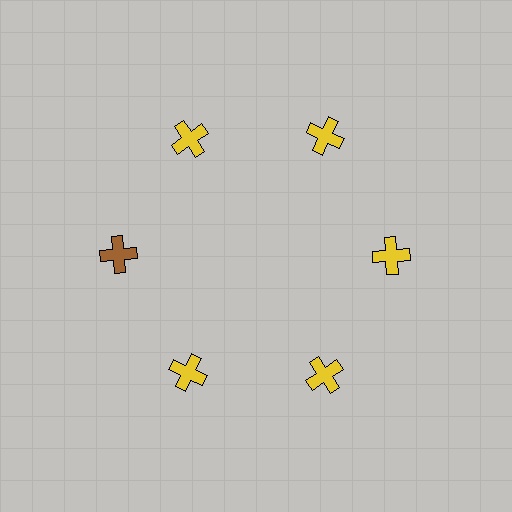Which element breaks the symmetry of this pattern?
The brown cross at roughly the 9 o'clock position breaks the symmetry. All other shapes are yellow crosses.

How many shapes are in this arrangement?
There are 6 shapes arranged in a ring pattern.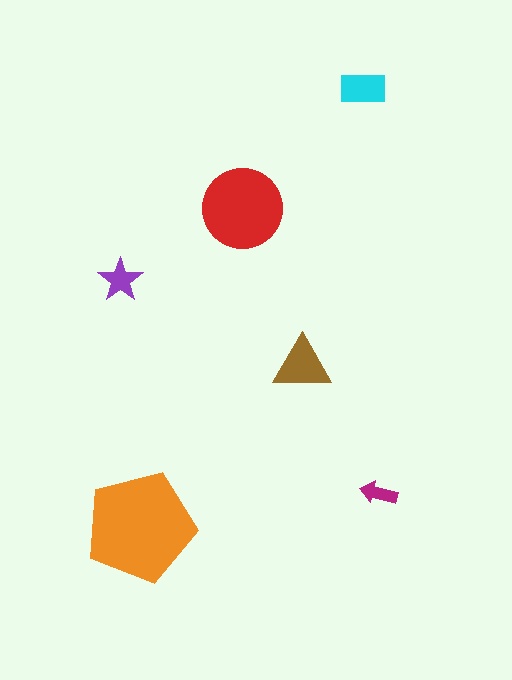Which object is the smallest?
The magenta arrow.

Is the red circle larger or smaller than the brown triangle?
Larger.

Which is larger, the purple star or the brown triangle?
The brown triangle.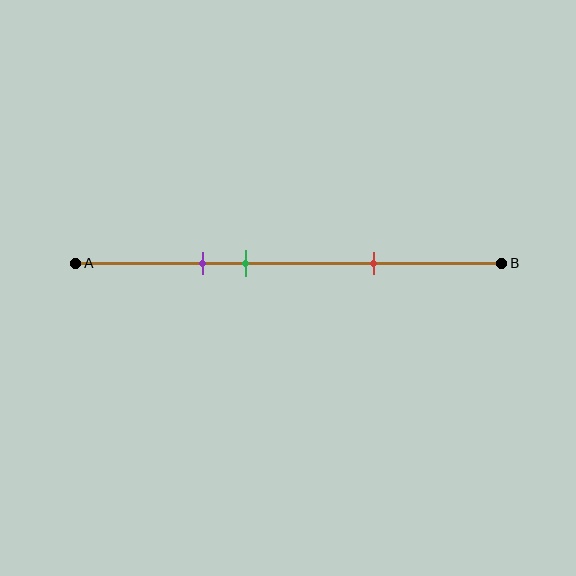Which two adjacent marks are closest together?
The purple and green marks are the closest adjacent pair.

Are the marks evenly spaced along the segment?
No, the marks are not evenly spaced.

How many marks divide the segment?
There are 3 marks dividing the segment.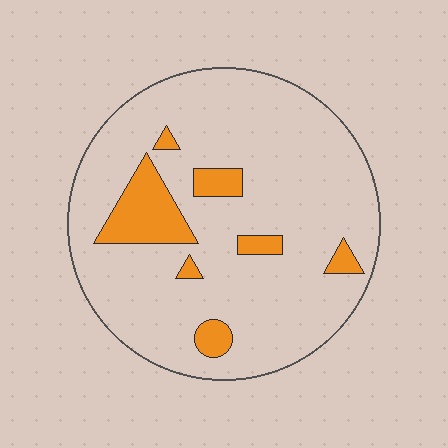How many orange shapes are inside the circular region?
7.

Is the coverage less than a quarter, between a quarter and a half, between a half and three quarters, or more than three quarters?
Less than a quarter.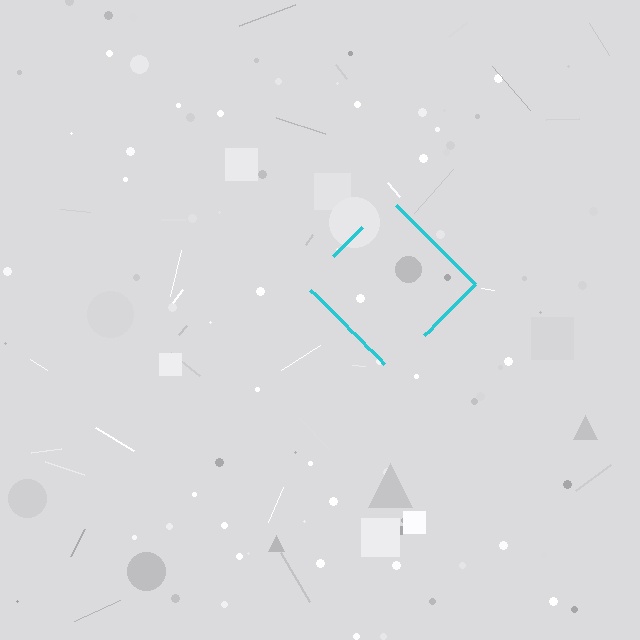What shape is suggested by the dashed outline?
The dashed outline suggests a diamond.